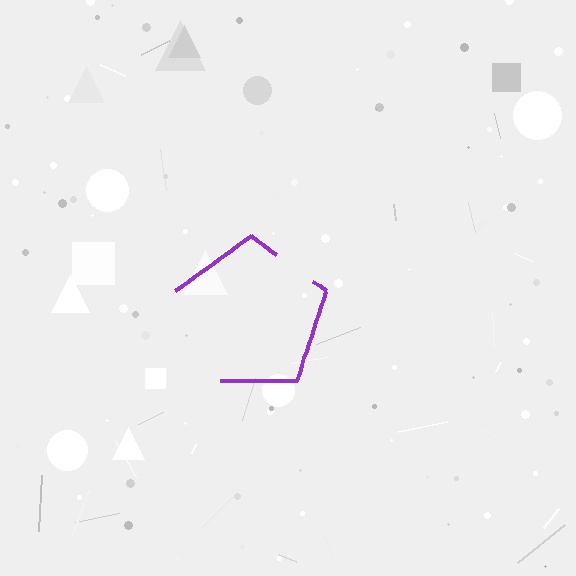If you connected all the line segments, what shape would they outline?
They would outline a pentagon.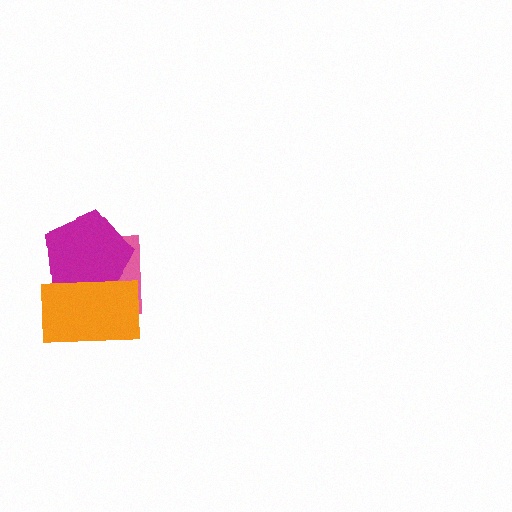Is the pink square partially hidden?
Yes, it is partially covered by another shape.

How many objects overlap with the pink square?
2 objects overlap with the pink square.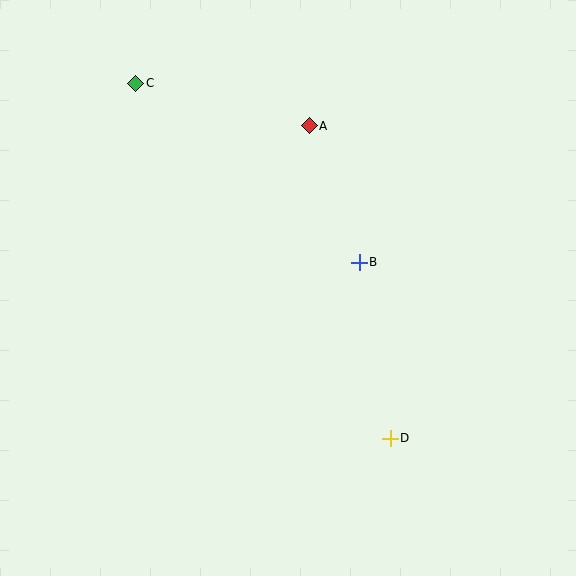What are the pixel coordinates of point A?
Point A is at (309, 126).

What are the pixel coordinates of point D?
Point D is at (390, 438).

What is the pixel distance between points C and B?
The distance between C and B is 286 pixels.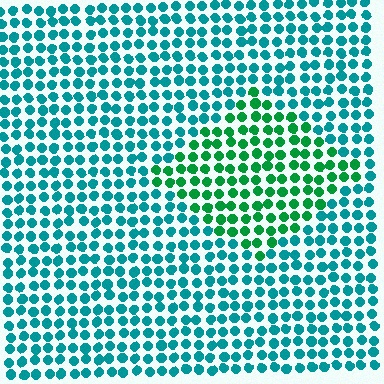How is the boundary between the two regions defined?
The boundary is defined purely by a slight shift in hue (about 40 degrees). Spacing, size, and orientation are identical on both sides.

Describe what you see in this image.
The image is filled with small teal elements in a uniform arrangement. A diamond-shaped region is visible where the elements are tinted to a slightly different hue, forming a subtle color boundary.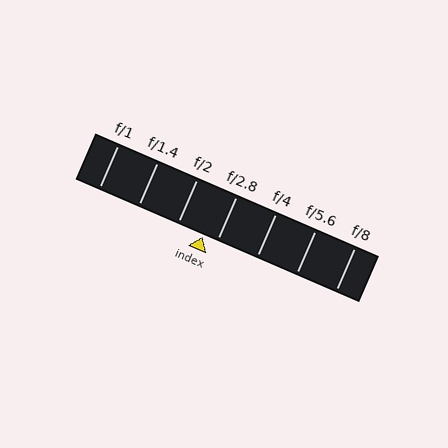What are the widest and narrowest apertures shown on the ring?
The widest aperture shown is f/1 and the narrowest is f/8.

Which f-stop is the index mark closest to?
The index mark is closest to f/2.8.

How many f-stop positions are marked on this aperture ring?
There are 7 f-stop positions marked.